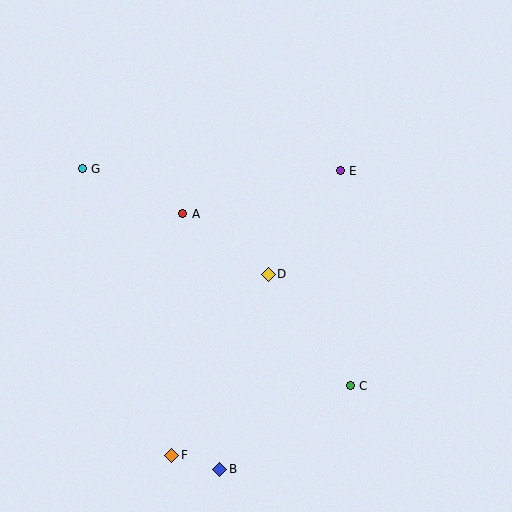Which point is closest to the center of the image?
Point D at (268, 274) is closest to the center.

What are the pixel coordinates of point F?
Point F is at (172, 455).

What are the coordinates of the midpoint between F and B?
The midpoint between F and B is at (196, 462).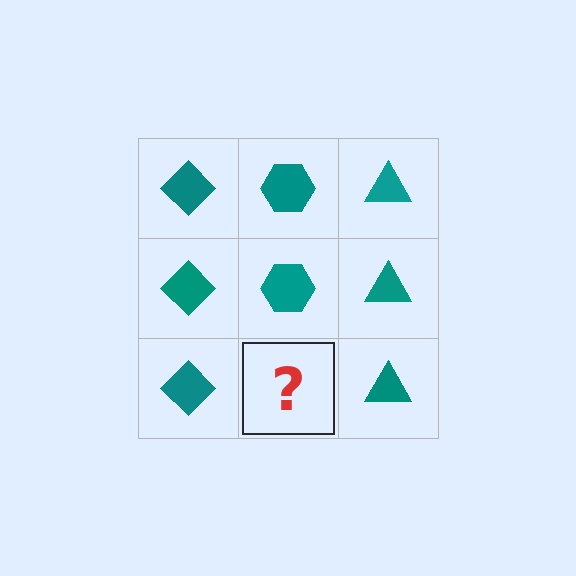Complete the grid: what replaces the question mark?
The question mark should be replaced with a teal hexagon.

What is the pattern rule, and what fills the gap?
The rule is that each column has a consistent shape. The gap should be filled with a teal hexagon.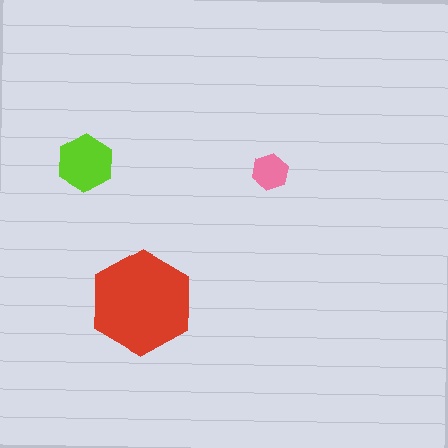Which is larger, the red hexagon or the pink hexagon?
The red one.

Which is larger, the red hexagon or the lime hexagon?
The red one.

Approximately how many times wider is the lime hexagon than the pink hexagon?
About 1.5 times wider.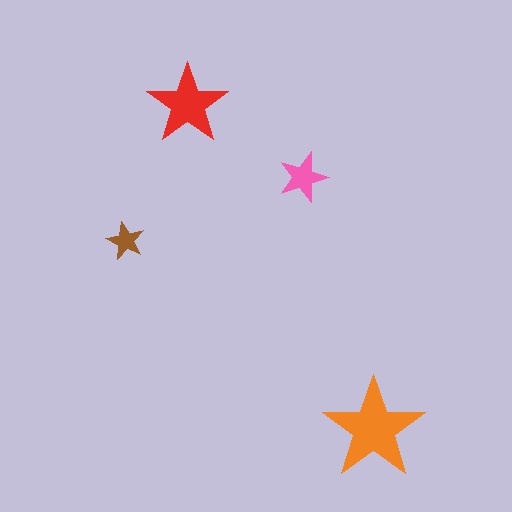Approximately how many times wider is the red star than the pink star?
About 1.5 times wider.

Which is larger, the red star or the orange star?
The orange one.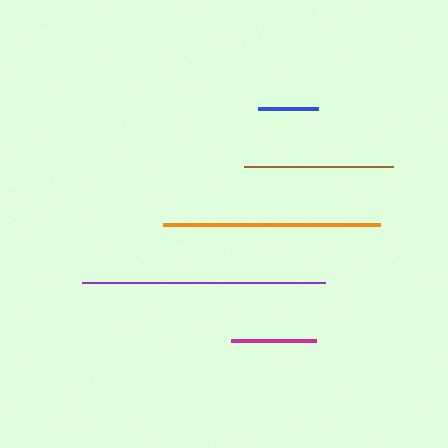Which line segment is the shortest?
The blue line is the shortest at approximately 60 pixels.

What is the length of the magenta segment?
The magenta segment is approximately 84 pixels long.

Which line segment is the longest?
The purple line is the longest at approximately 244 pixels.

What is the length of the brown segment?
The brown segment is approximately 149 pixels long.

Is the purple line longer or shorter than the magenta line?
The purple line is longer than the magenta line.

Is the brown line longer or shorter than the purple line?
The purple line is longer than the brown line.